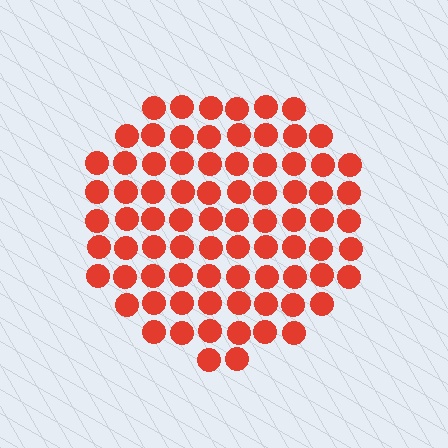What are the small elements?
The small elements are circles.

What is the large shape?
The large shape is a circle.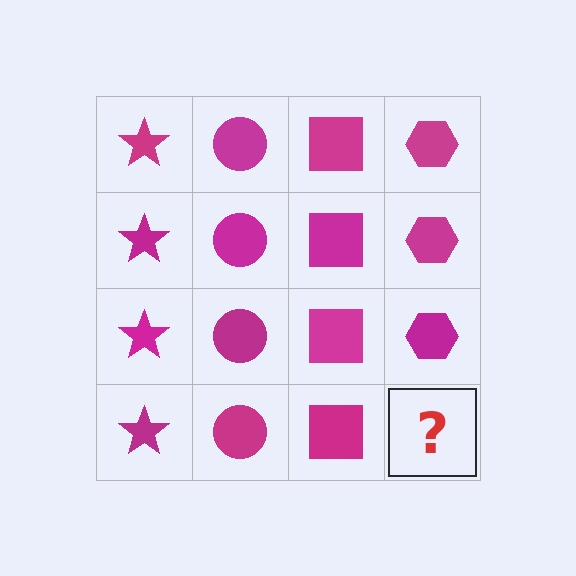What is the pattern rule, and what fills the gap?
The rule is that each column has a consistent shape. The gap should be filled with a magenta hexagon.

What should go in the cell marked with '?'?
The missing cell should contain a magenta hexagon.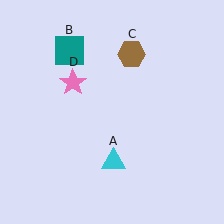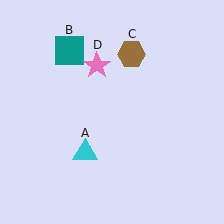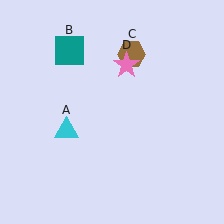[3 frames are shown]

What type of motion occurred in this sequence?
The cyan triangle (object A), pink star (object D) rotated clockwise around the center of the scene.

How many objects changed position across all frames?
2 objects changed position: cyan triangle (object A), pink star (object D).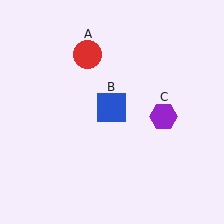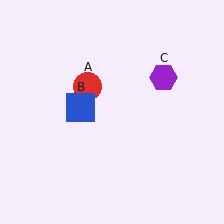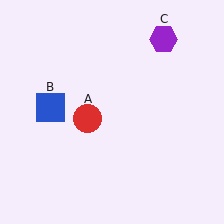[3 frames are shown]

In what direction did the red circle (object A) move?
The red circle (object A) moved down.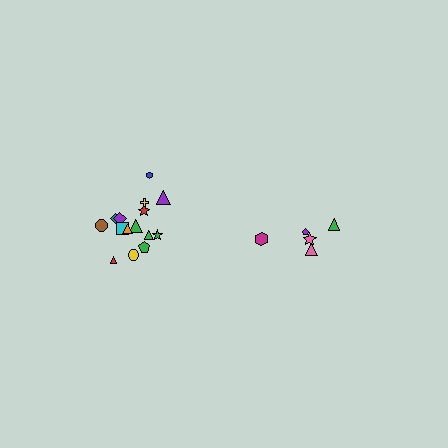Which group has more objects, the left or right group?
The left group.